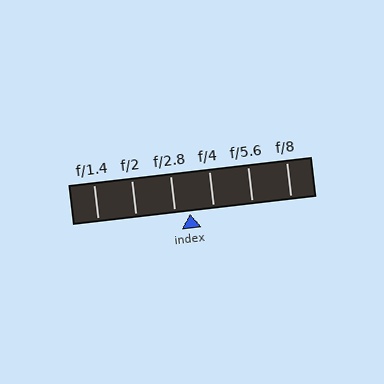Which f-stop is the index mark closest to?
The index mark is closest to f/2.8.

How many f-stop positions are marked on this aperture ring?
There are 6 f-stop positions marked.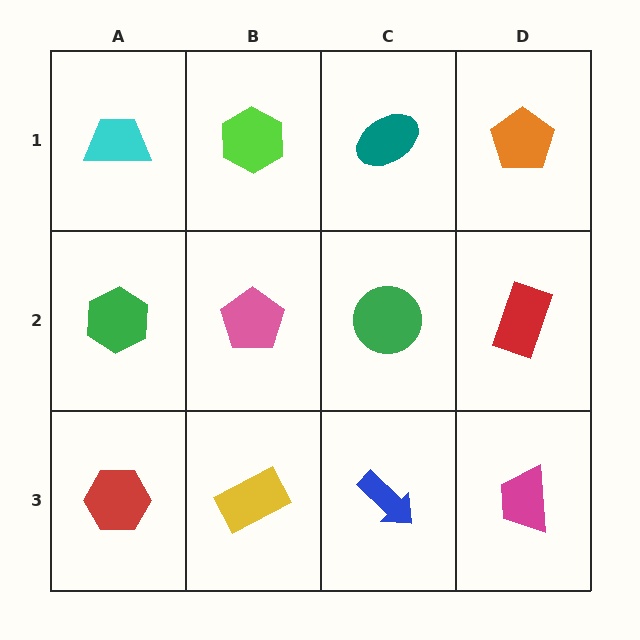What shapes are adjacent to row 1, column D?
A red rectangle (row 2, column D), a teal ellipse (row 1, column C).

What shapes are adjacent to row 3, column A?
A green hexagon (row 2, column A), a yellow rectangle (row 3, column B).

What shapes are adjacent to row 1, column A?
A green hexagon (row 2, column A), a lime hexagon (row 1, column B).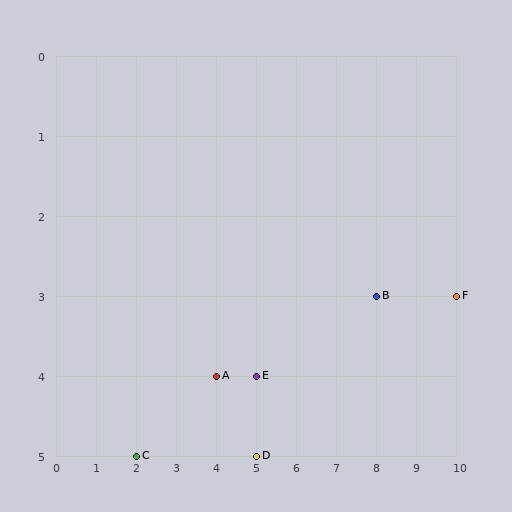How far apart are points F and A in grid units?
Points F and A are 6 columns and 1 row apart (about 6.1 grid units diagonally).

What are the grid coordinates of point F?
Point F is at grid coordinates (10, 3).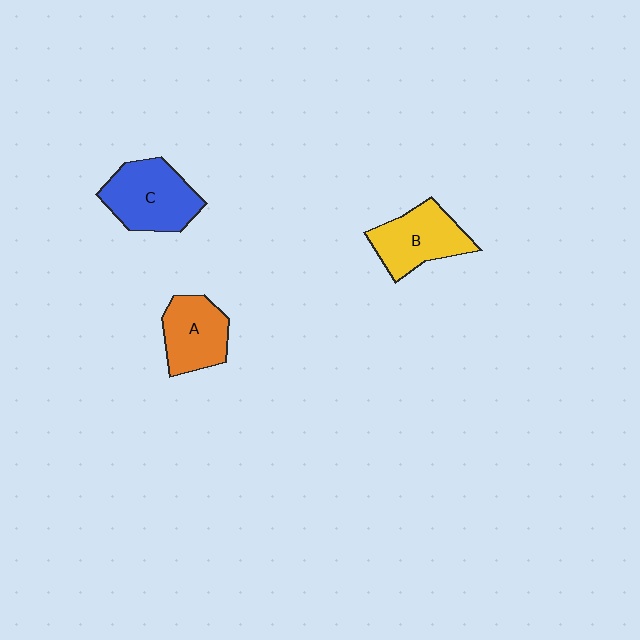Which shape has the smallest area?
Shape A (orange).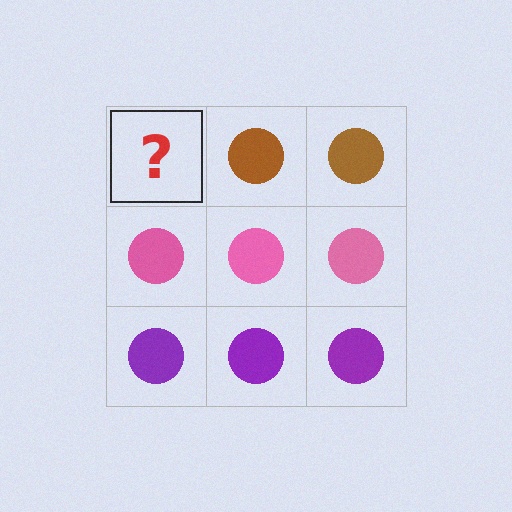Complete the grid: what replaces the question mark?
The question mark should be replaced with a brown circle.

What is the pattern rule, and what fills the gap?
The rule is that each row has a consistent color. The gap should be filled with a brown circle.